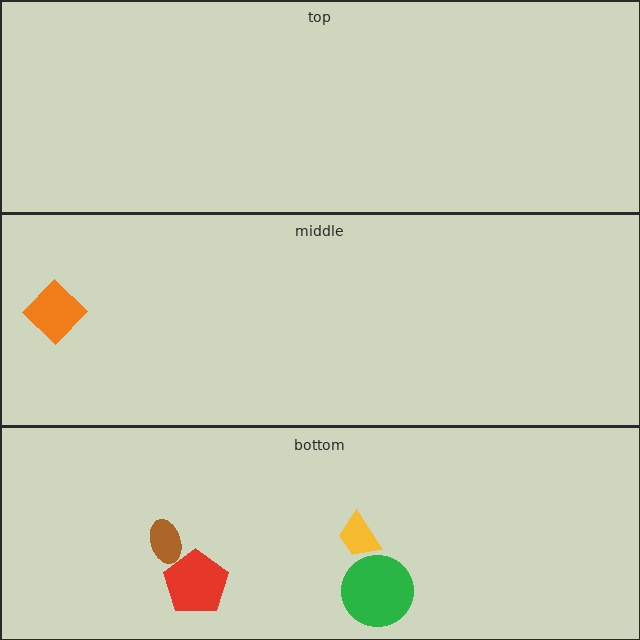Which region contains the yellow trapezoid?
The bottom region.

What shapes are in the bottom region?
The brown ellipse, the red pentagon, the green circle, the yellow trapezoid.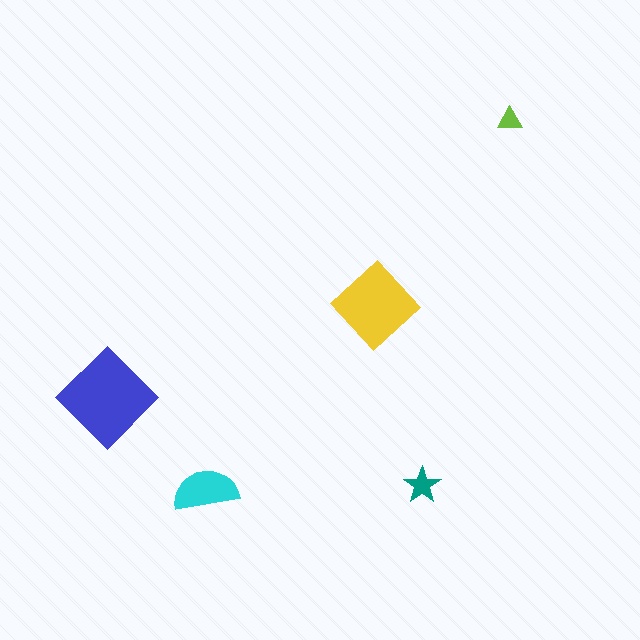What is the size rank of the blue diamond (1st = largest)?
1st.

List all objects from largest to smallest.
The blue diamond, the yellow diamond, the cyan semicircle, the teal star, the lime triangle.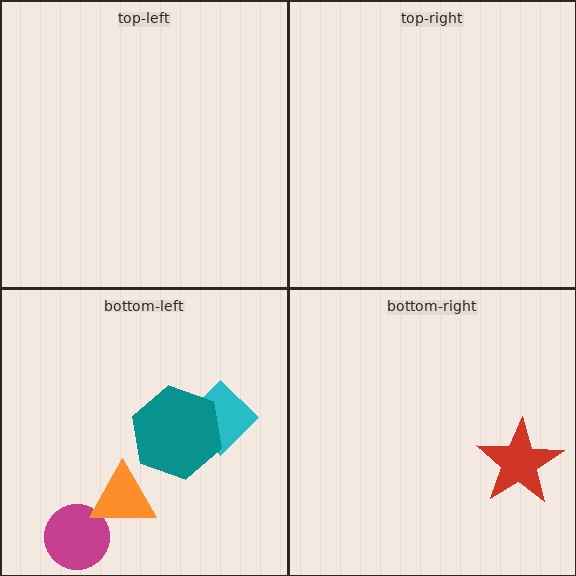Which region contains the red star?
The bottom-right region.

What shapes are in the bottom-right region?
The red star.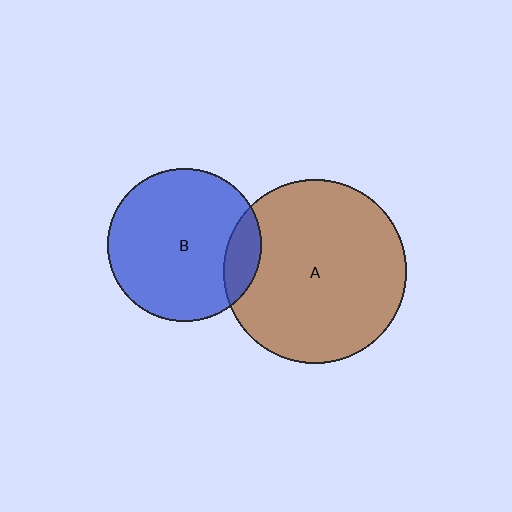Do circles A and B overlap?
Yes.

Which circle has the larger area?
Circle A (brown).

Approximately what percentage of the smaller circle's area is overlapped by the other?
Approximately 15%.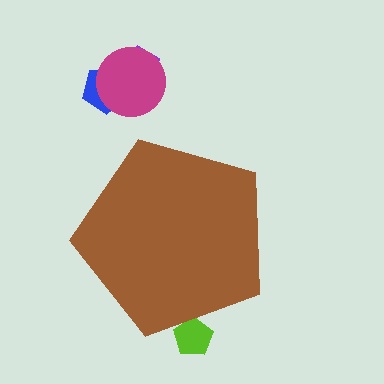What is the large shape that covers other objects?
A brown pentagon.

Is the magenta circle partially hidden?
No, the magenta circle is fully visible.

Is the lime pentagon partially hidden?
Yes, the lime pentagon is partially hidden behind the brown pentagon.